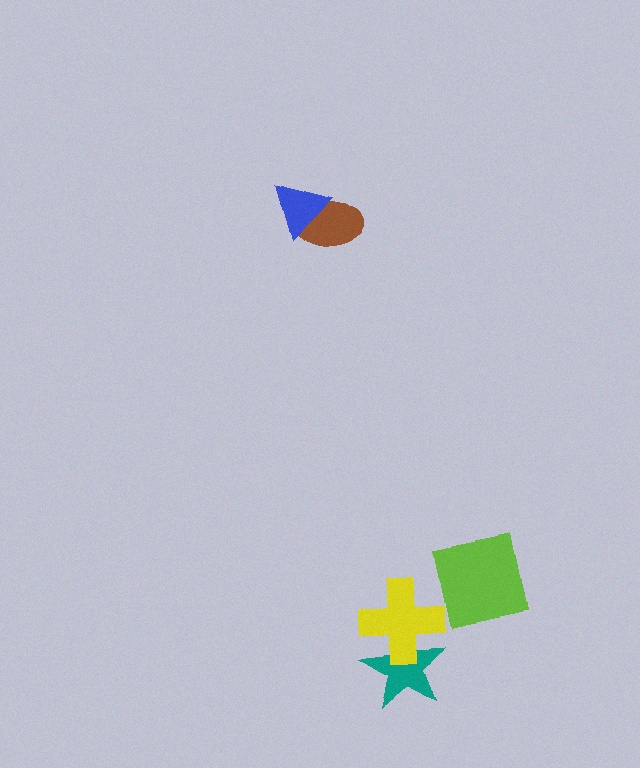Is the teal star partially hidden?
Yes, it is partially covered by another shape.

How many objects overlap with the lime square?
0 objects overlap with the lime square.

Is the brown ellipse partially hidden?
Yes, it is partially covered by another shape.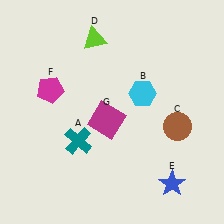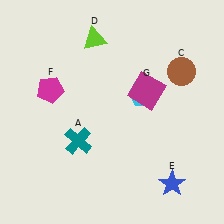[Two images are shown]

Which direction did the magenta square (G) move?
The magenta square (G) moved right.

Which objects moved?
The objects that moved are: the brown circle (C), the magenta square (G).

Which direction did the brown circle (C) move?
The brown circle (C) moved up.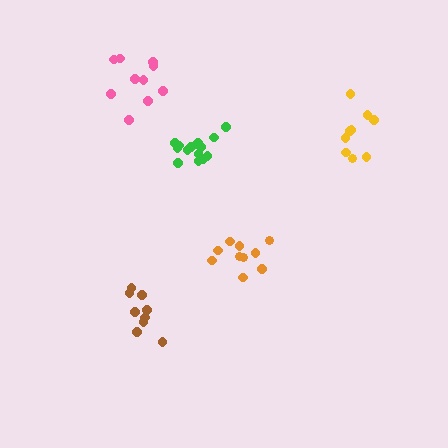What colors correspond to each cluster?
The clusters are colored: green, yellow, brown, orange, pink.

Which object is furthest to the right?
The yellow cluster is rightmost.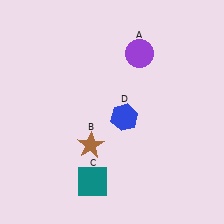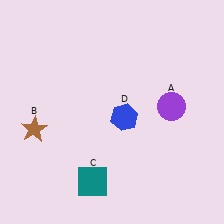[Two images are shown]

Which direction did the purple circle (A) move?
The purple circle (A) moved down.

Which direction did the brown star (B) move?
The brown star (B) moved left.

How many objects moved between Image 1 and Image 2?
2 objects moved between the two images.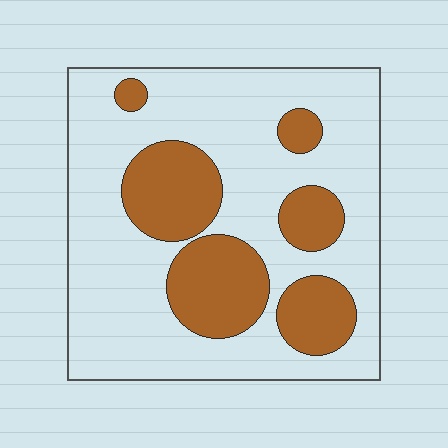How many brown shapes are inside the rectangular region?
6.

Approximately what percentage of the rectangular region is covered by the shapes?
Approximately 30%.